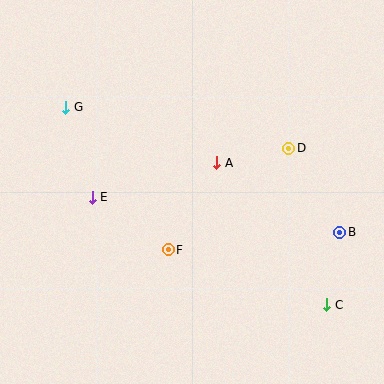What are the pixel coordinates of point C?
Point C is at (327, 305).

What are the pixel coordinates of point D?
Point D is at (289, 148).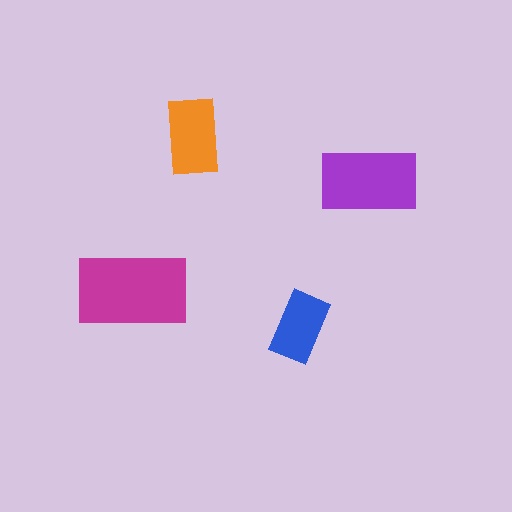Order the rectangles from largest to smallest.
the magenta one, the purple one, the orange one, the blue one.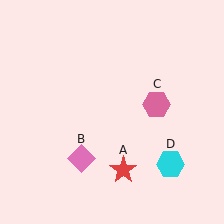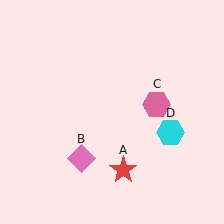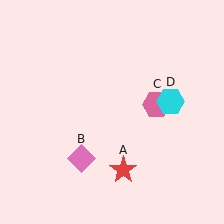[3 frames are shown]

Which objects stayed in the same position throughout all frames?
Red star (object A) and pink diamond (object B) and pink hexagon (object C) remained stationary.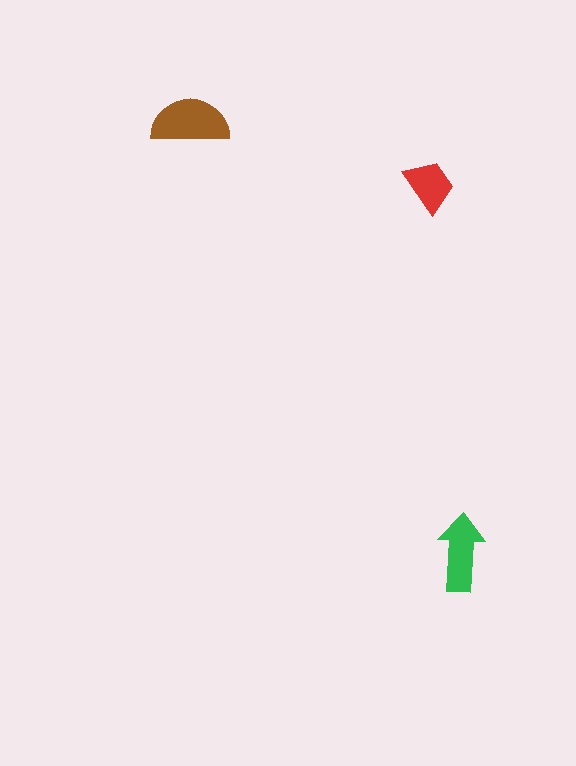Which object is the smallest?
The red trapezoid.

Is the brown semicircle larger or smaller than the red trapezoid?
Larger.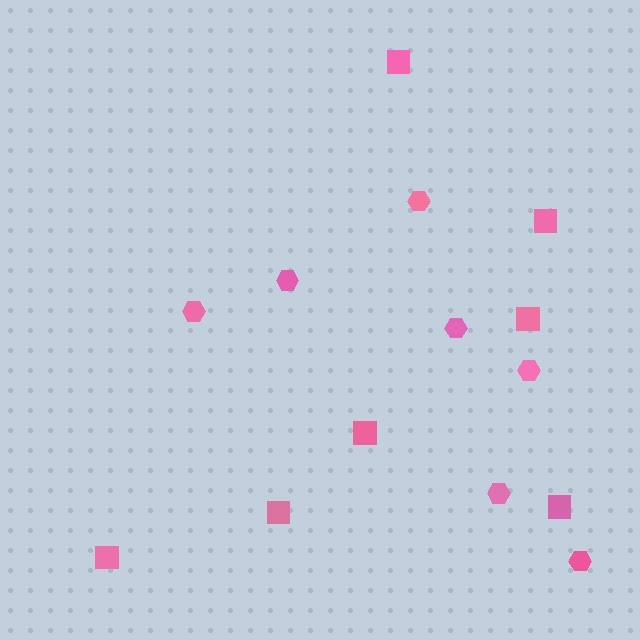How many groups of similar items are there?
There are 2 groups: one group of hexagons (7) and one group of squares (7).